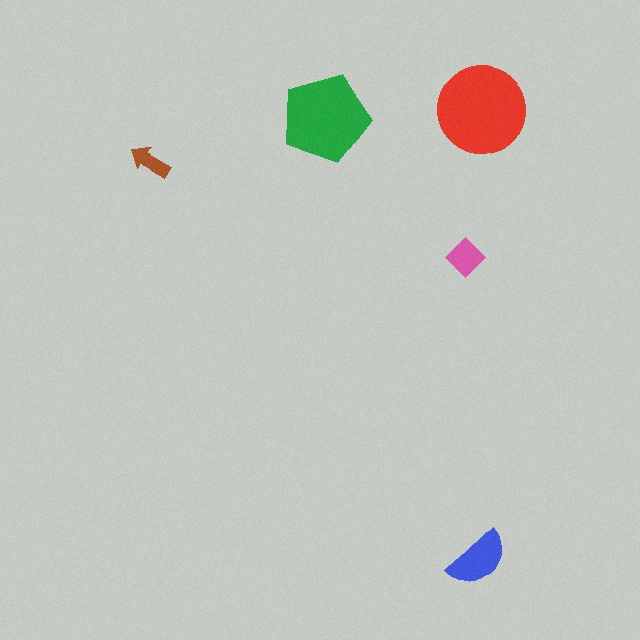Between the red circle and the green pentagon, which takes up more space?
The red circle.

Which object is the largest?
The red circle.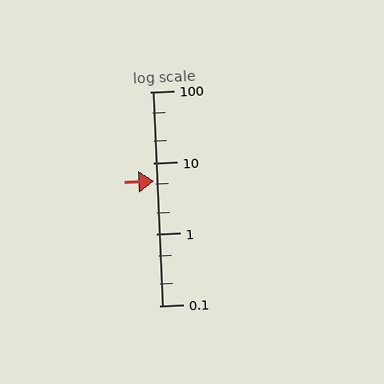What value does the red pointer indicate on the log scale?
The pointer indicates approximately 5.6.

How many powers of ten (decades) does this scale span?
The scale spans 3 decades, from 0.1 to 100.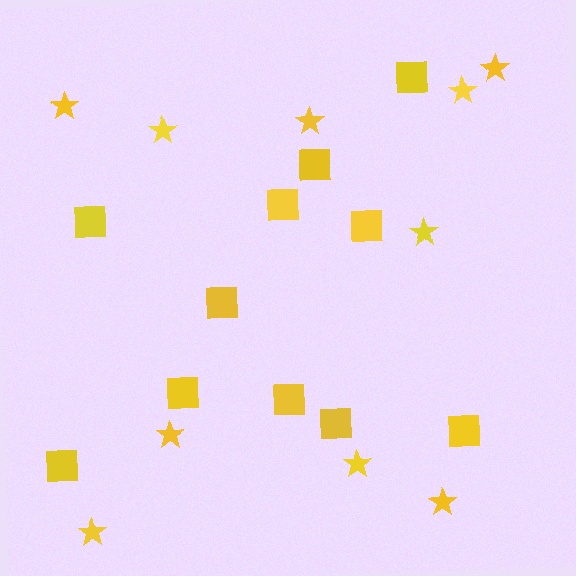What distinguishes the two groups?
There are 2 groups: one group of squares (11) and one group of stars (10).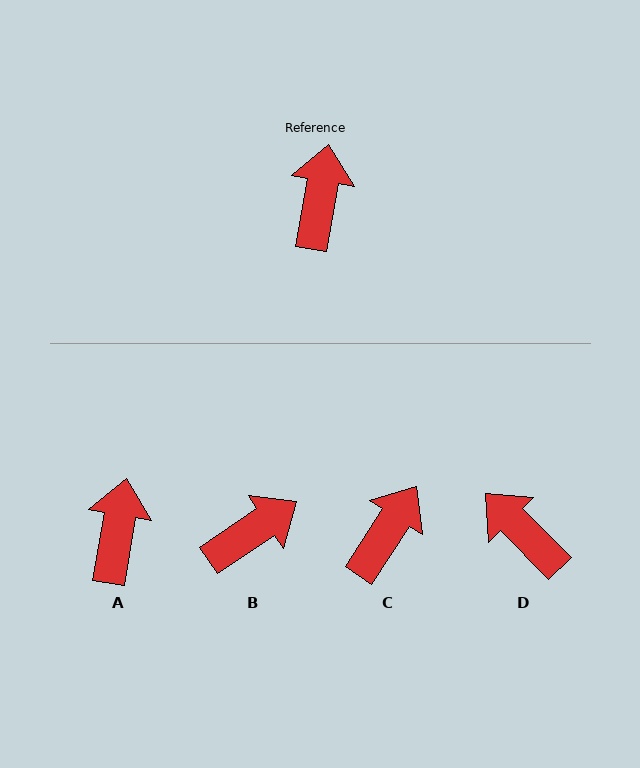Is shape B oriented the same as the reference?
No, it is off by about 46 degrees.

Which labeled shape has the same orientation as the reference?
A.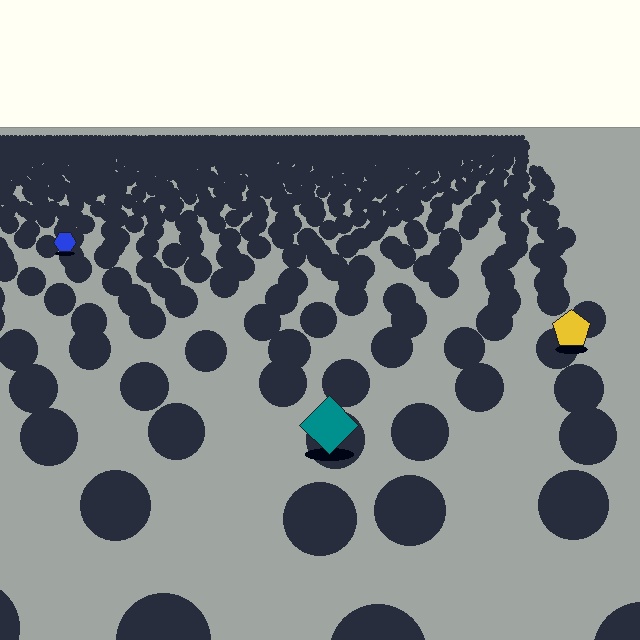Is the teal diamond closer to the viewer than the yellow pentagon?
Yes. The teal diamond is closer — you can tell from the texture gradient: the ground texture is coarser near it.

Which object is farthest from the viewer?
The blue hexagon is farthest from the viewer. It appears smaller and the ground texture around it is denser.